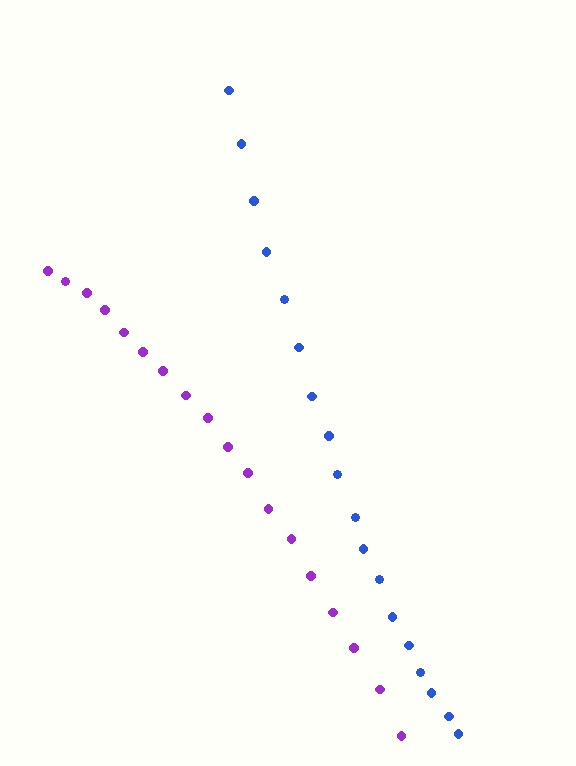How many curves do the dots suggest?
There are 2 distinct paths.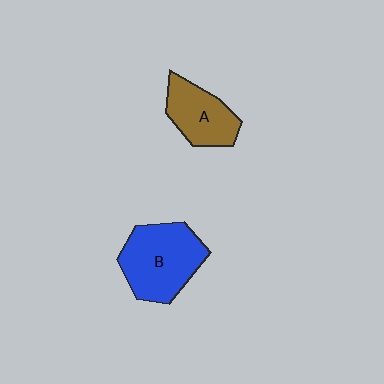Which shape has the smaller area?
Shape A (brown).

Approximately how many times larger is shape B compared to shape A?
Approximately 1.5 times.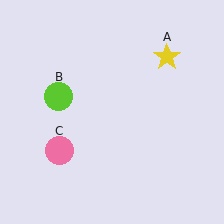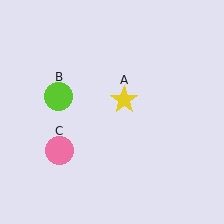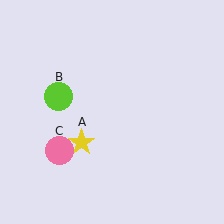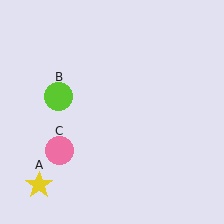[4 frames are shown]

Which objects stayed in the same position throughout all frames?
Lime circle (object B) and pink circle (object C) remained stationary.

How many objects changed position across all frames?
1 object changed position: yellow star (object A).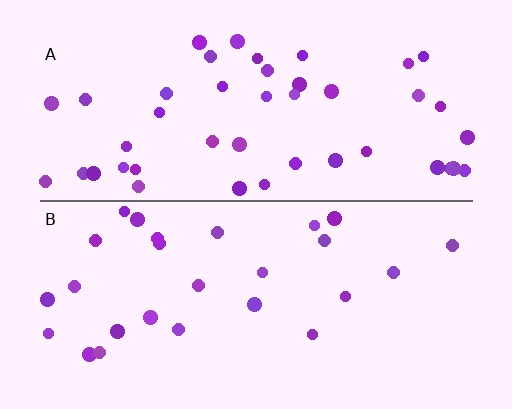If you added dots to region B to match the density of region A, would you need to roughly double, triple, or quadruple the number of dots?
Approximately double.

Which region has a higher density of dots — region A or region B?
A (the top).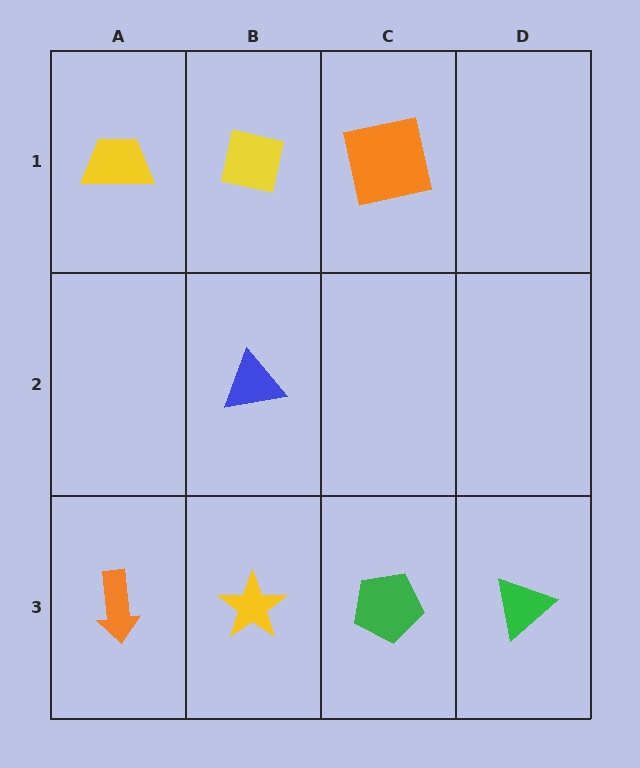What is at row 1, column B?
A yellow square.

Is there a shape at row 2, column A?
No, that cell is empty.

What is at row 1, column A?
A yellow trapezoid.